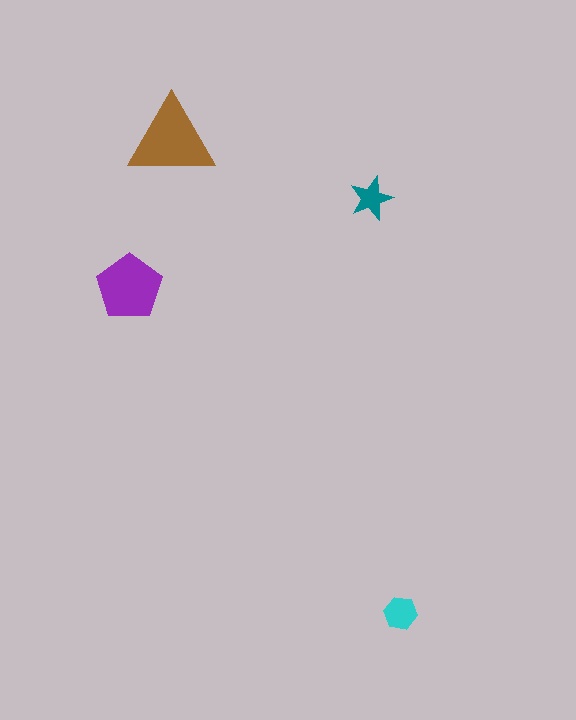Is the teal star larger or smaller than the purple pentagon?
Smaller.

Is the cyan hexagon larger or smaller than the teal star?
Larger.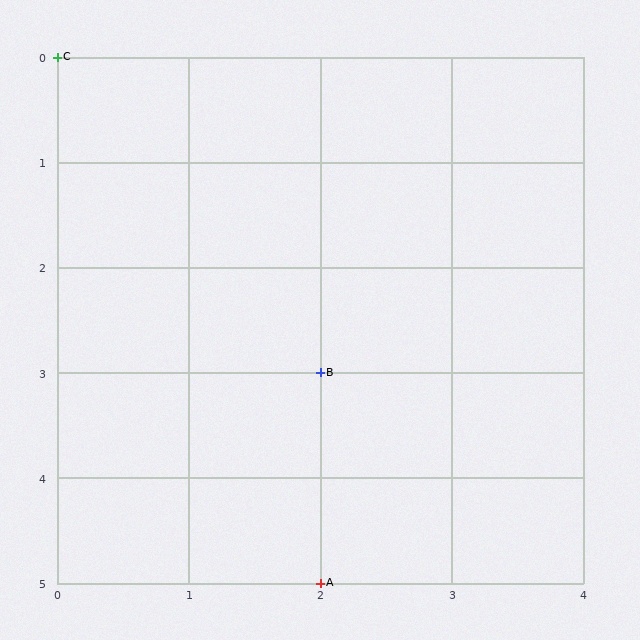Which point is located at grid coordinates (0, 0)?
Point C is at (0, 0).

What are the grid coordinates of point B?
Point B is at grid coordinates (2, 3).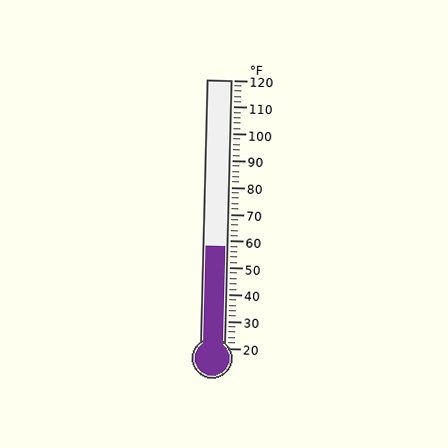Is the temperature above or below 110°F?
The temperature is below 110°F.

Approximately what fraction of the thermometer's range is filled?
The thermometer is filled to approximately 40% of its range.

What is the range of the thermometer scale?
The thermometer scale ranges from 20°F to 120°F.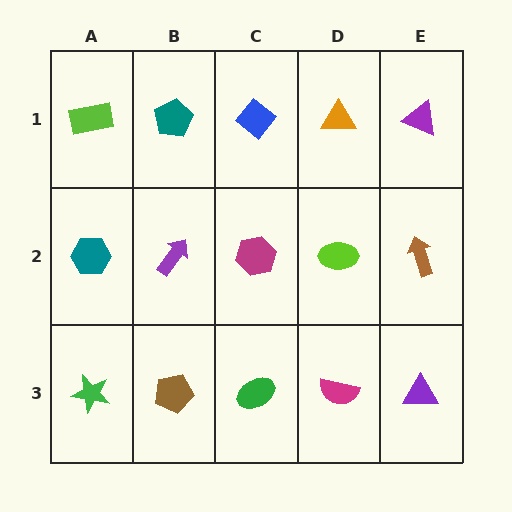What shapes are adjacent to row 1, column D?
A lime ellipse (row 2, column D), a blue diamond (row 1, column C), a purple triangle (row 1, column E).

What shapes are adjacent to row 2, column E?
A purple triangle (row 1, column E), a purple triangle (row 3, column E), a lime ellipse (row 2, column D).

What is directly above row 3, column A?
A teal hexagon.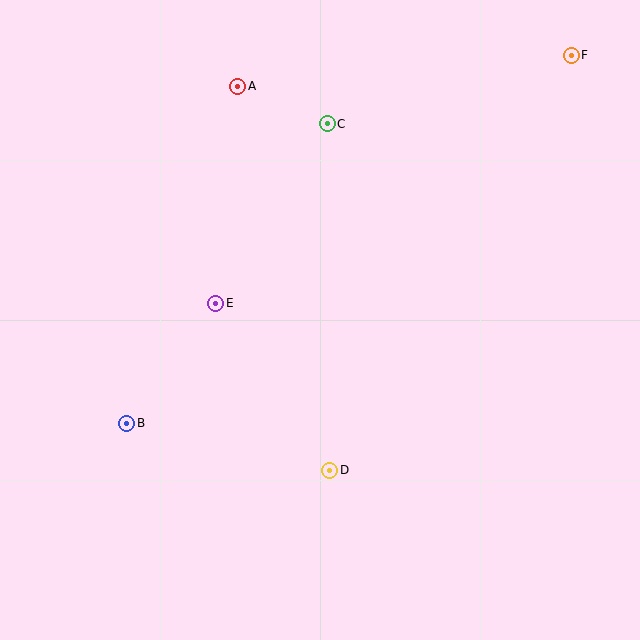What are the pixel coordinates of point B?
Point B is at (127, 423).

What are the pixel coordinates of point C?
Point C is at (327, 124).